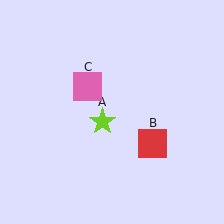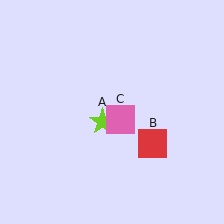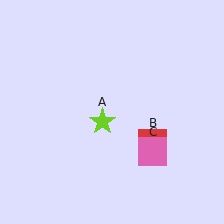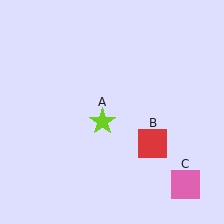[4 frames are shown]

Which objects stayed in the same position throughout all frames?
Lime star (object A) and red square (object B) remained stationary.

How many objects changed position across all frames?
1 object changed position: pink square (object C).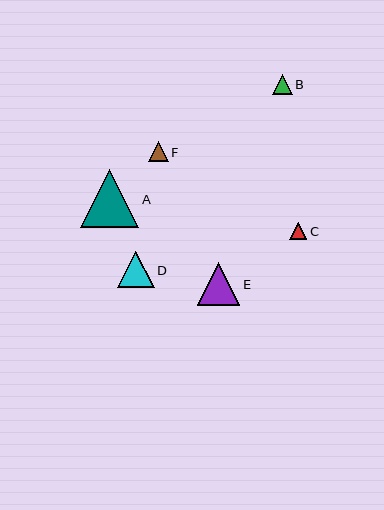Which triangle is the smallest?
Triangle C is the smallest with a size of approximately 18 pixels.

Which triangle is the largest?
Triangle A is the largest with a size of approximately 58 pixels.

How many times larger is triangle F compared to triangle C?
Triangle F is approximately 1.1 times the size of triangle C.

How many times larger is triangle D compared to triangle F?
Triangle D is approximately 1.8 times the size of triangle F.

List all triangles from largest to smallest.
From largest to smallest: A, E, D, B, F, C.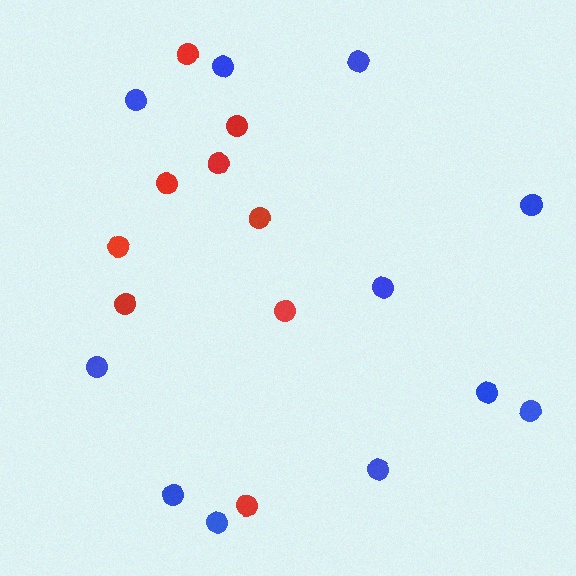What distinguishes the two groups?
There are 2 groups: one group of blue circles (11) and one group of red circles (9).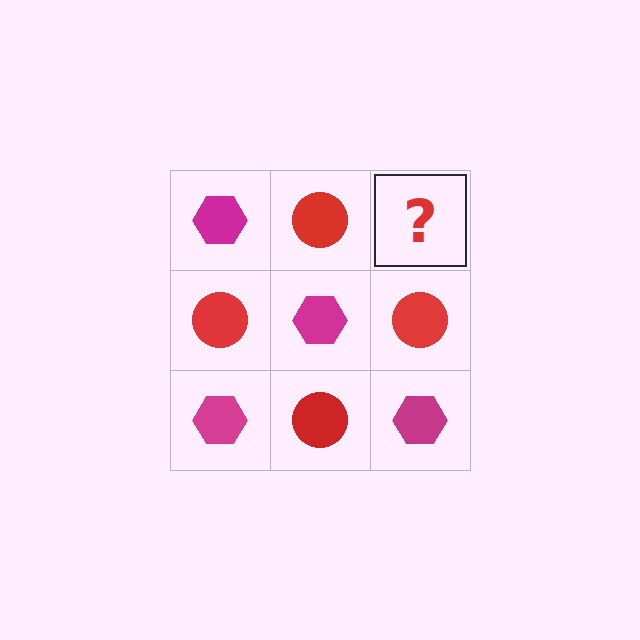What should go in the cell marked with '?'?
The missing cell should contain a magenta hexagon.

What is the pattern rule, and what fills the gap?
The rule is that it alternates magenta hexagon and red circle in a checkerboard pattern. The gap should be filled with a magenta hexagon.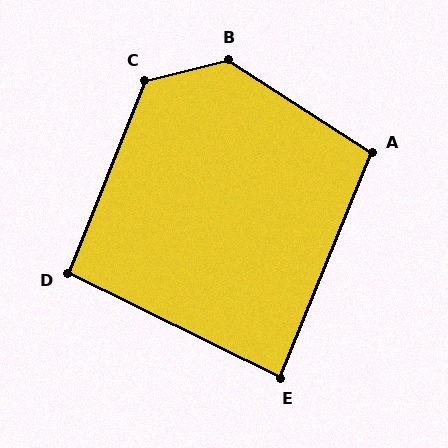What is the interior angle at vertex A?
Approximately 101 degrees (obtuse).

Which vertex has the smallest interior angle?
E, at approximately 86 degrees.